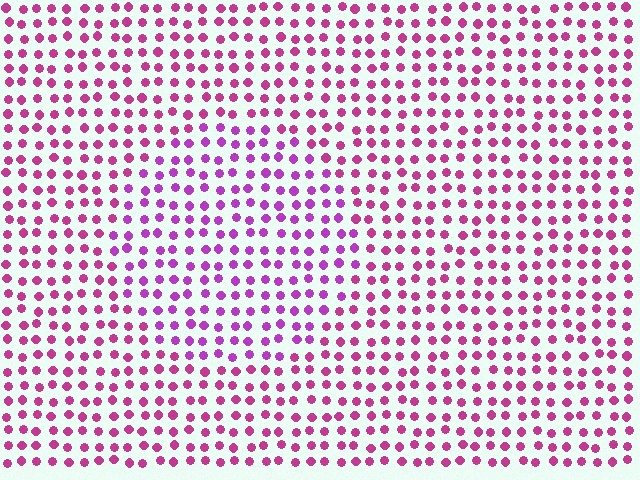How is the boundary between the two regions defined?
The boundary is defined purely by a slight shift in hue (about 27 degrees). Spacing, size, and orientation are identical on both sides.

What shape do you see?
I see a circle.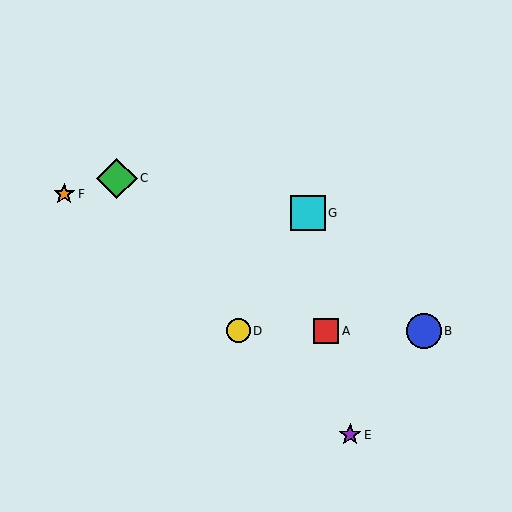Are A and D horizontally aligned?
Yes, both are at y≈331.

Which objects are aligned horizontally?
Objects A, B, D are aligned horizontally.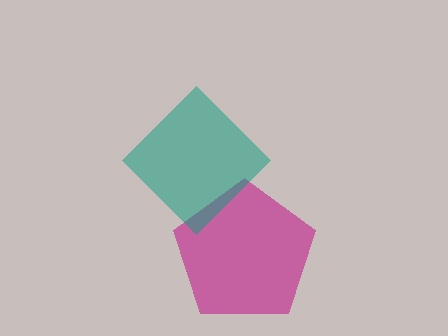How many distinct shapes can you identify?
There are 2 distinct shapes: a magenta pentagon, a teal diamond.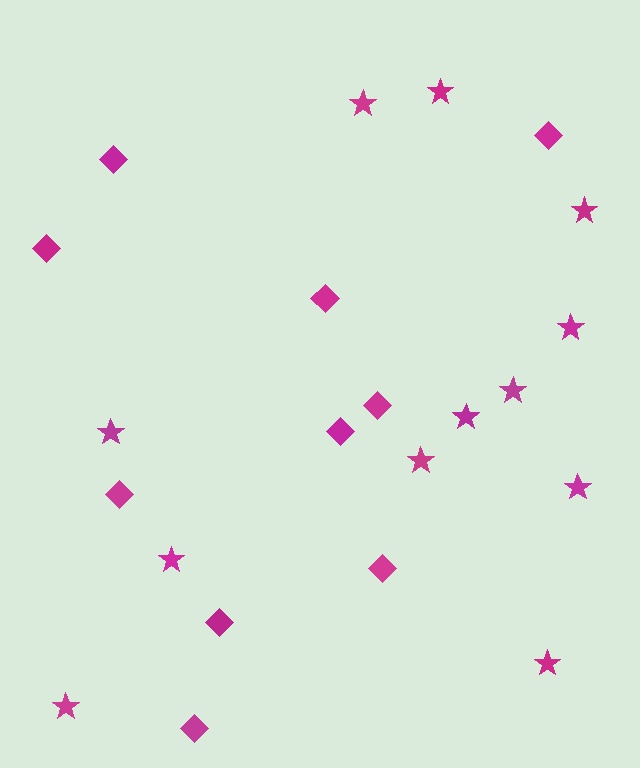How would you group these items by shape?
There are 2 groups: one group of stars (12) and one group of diamonds (10).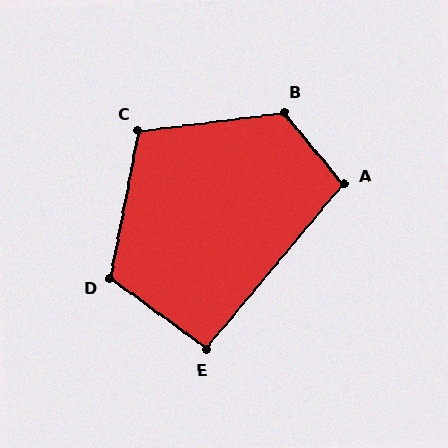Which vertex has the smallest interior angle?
E, at approximately 94 degrees.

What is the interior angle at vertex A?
Approximately 100 degrees (obtuse).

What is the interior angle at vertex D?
Approximately 115 degrees (obtuse).